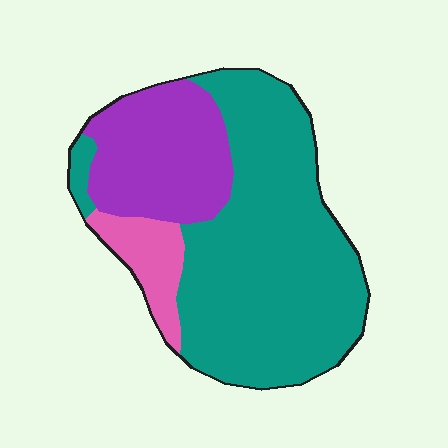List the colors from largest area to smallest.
From largest to smallest: teal, purple, pink.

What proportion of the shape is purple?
Purple takes up about one quarter (1/4) of the shape.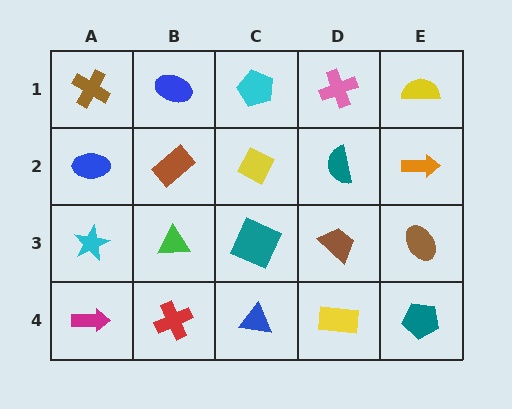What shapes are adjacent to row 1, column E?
An orange arrow (row 2, column E), a pink cross (row 1, column D).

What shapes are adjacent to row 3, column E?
An orange arrow (row 2, column E), a teal pentagon (row 4, column E), a brown trapezoid (row 3, column D).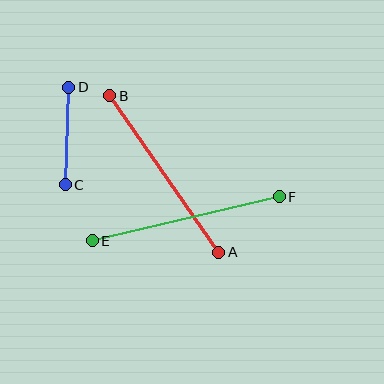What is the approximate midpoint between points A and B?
The midpoint is at approximately (164, 174) pixels.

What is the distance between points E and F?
The distance is approximately 192 pixels.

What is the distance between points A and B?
The distance is approximately 191 pixels.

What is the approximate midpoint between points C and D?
The midpoint is at approximately (67, 136) pixels.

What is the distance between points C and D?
The distance is approximately 97 pixels.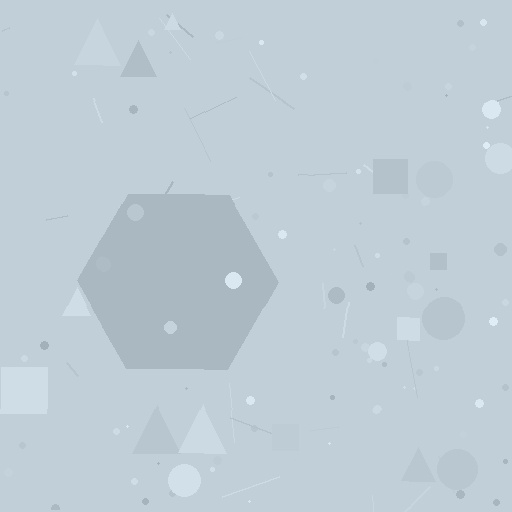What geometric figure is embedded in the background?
A hexagon is embedded in the background.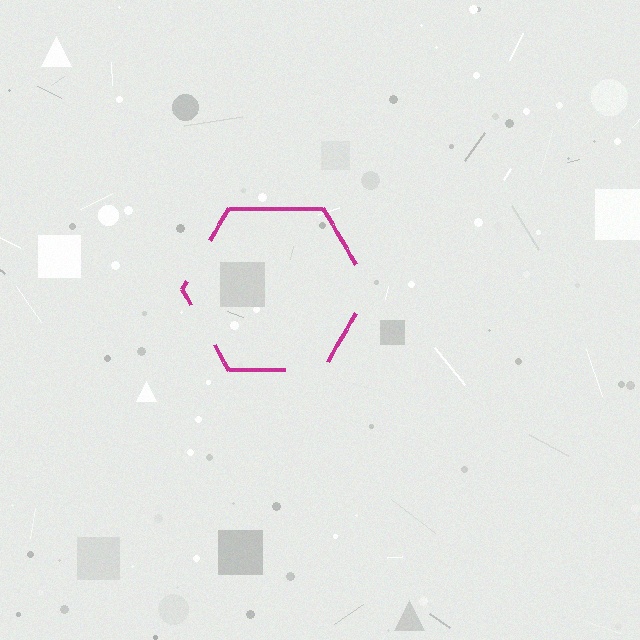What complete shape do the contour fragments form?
The contour fragments form a hexagon.